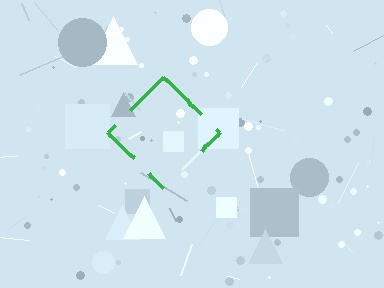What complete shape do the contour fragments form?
The contour fragments form a diamond.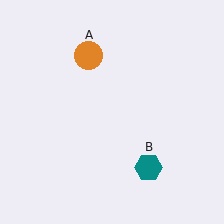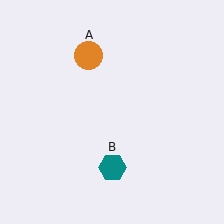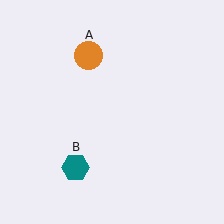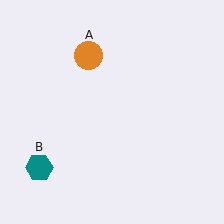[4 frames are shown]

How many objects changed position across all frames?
1 object changed position: teal hexagon (object B).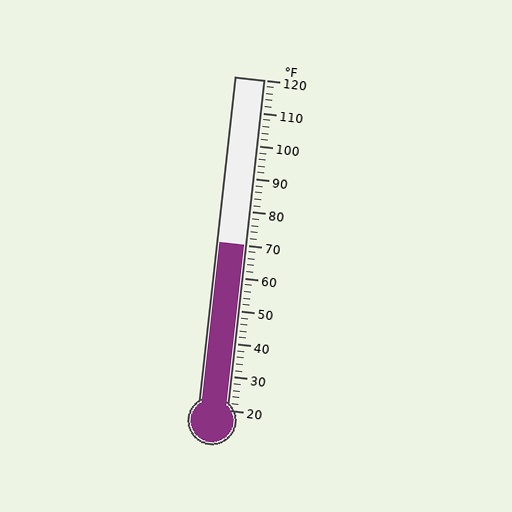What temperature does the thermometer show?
The thermometer shows approximately 70°F.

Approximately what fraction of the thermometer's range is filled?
The thermometer is filled to approximately 50% of its range.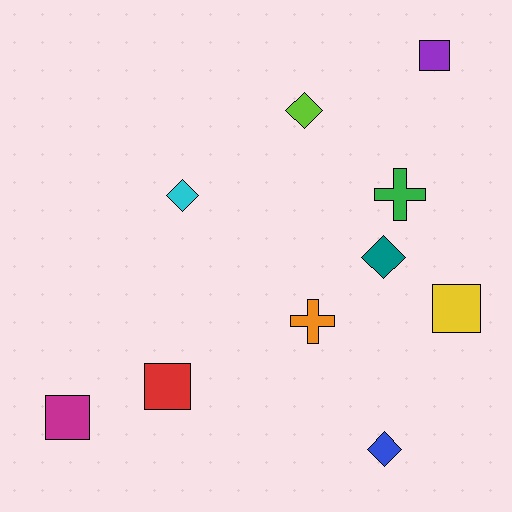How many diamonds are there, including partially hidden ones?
There are 4 diamonds.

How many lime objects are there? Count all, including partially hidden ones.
There is 1 lime object.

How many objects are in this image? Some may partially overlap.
There are 10 objects.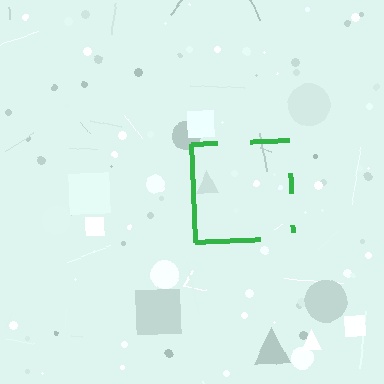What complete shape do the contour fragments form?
The contour fragments form a square.